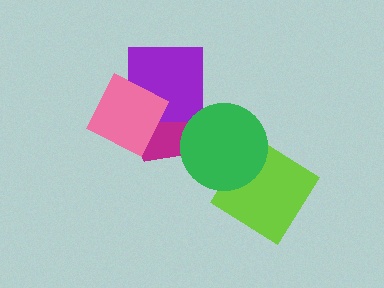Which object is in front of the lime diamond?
The green circle is in front of the lime diamond.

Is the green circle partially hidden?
No, no other shape covers it.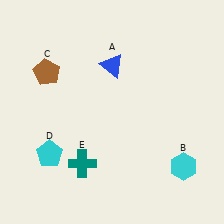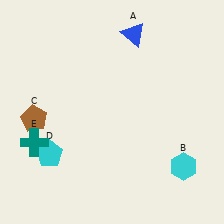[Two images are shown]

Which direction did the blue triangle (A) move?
The blue triangle (A) moved up.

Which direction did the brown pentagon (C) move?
The brown pentagon (C) moved down.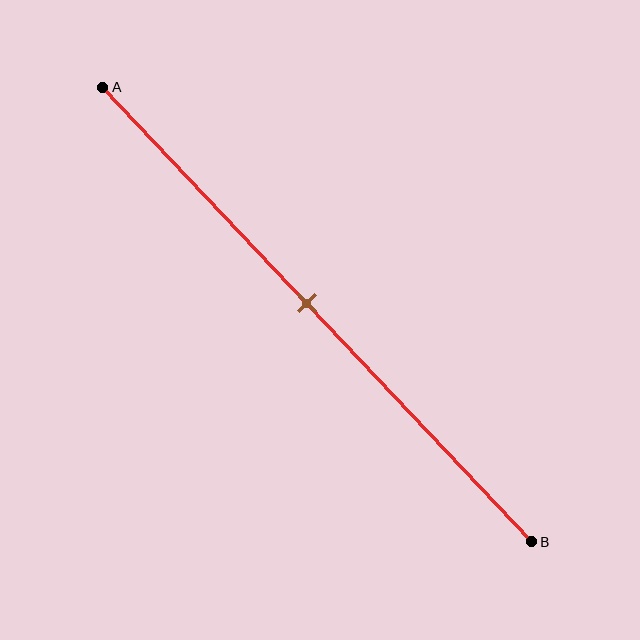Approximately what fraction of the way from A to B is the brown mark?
The brown mark is approximately 50% of the way from A to B.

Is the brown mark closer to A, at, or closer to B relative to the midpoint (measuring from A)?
The brown mark is approximately at the midpoint of segment AB.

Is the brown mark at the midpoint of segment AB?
Yes, the mark is approximately at the midpoint.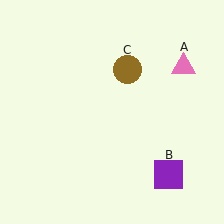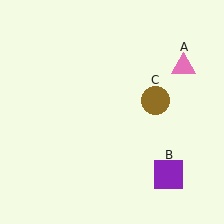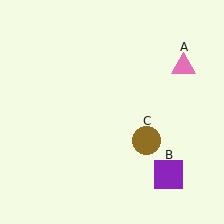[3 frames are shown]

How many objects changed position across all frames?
1 object changed position: brown circle (object C).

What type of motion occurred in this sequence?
The brown circle (object C) rotated clockwise around the center of the scene.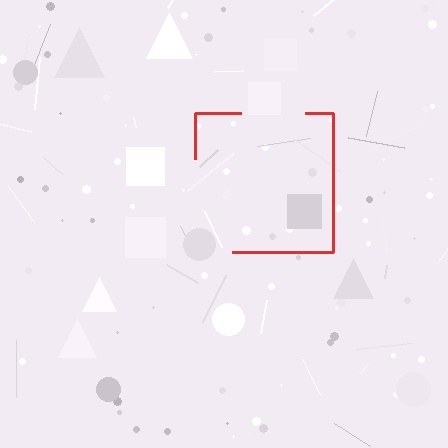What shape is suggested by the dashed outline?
The dashed outline suggests a square.